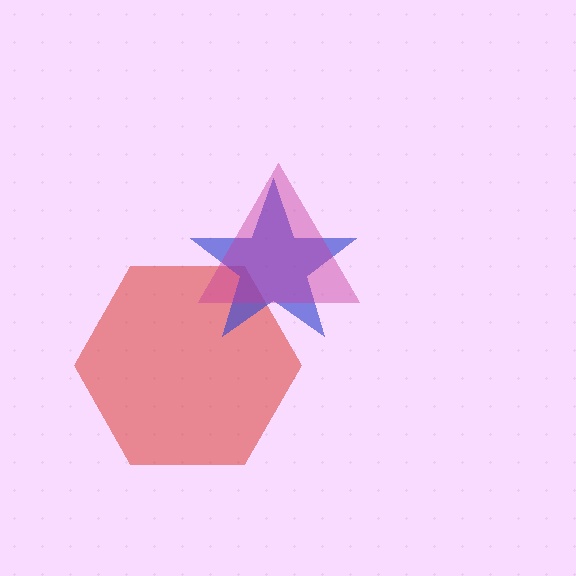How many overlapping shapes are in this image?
There are 3 overlapping shapes in the image.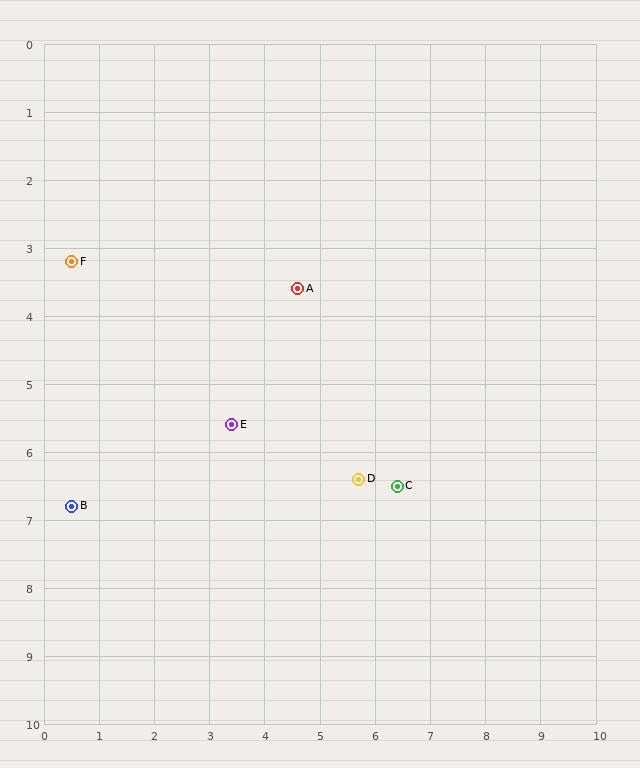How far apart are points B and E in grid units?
Points B and E are about 3.1 grid units apart.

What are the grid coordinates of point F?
Point F is at approximately (0.5, 3.2).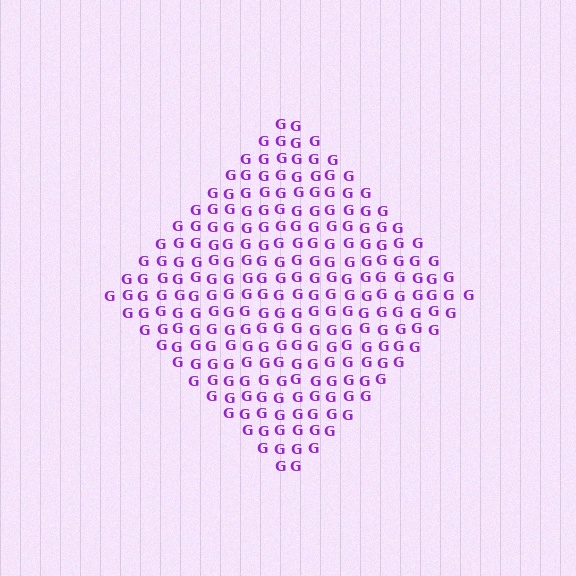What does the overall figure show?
The overall figure shows a diamond.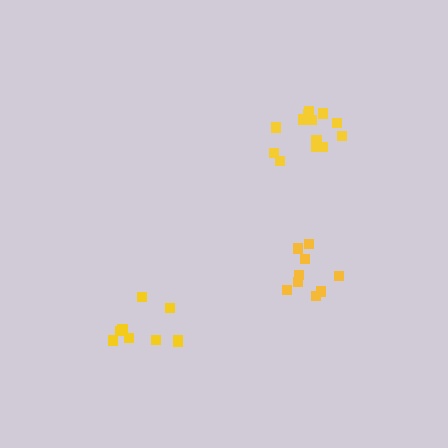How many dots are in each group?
Group 1: 13 dots, Group 2: 9 dots, Group 3: 9 dots (31 total).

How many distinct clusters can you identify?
There are 3 distinct clusters.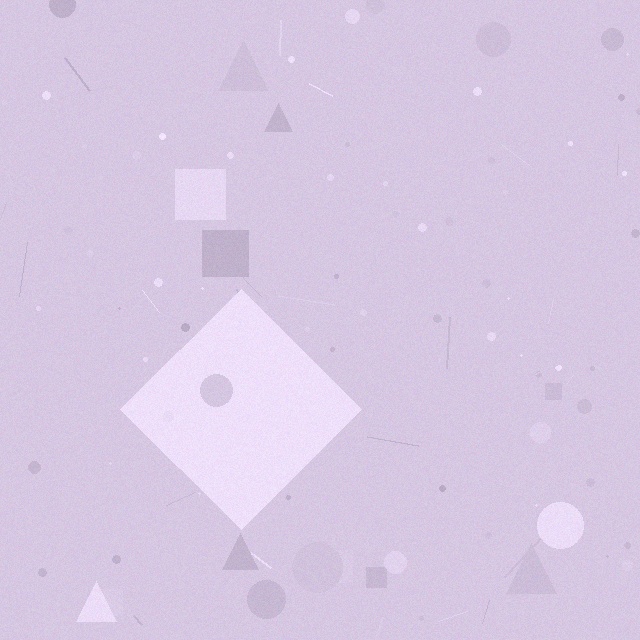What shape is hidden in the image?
A diamond is hidden in the image.